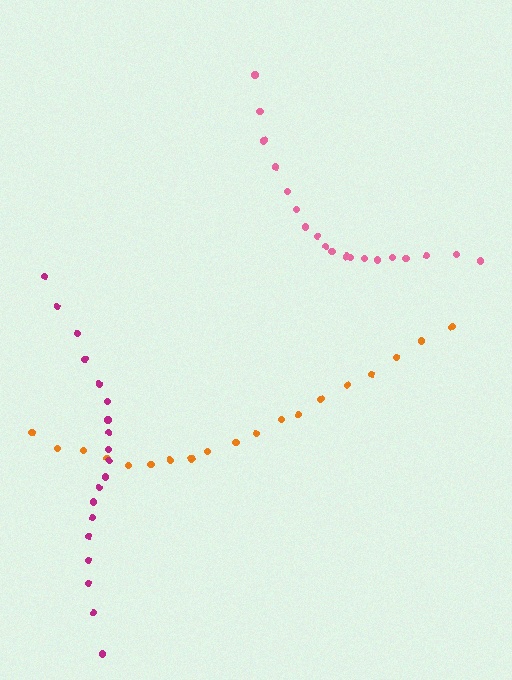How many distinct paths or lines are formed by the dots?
There are 3 distinct paths.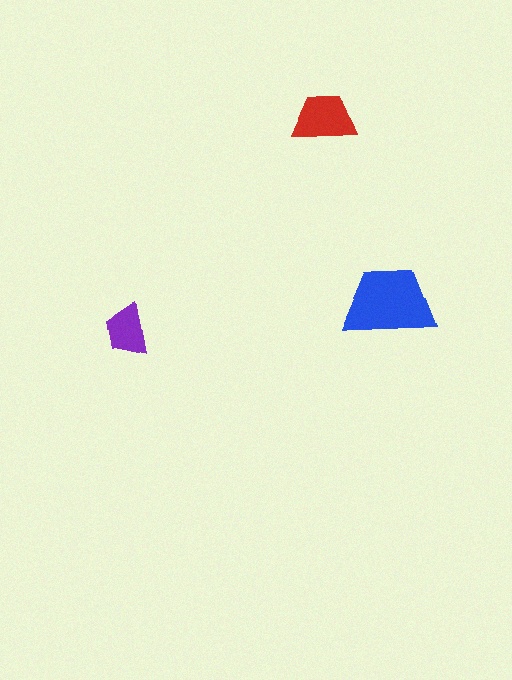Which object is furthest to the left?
The purple trapezoid is leftmost.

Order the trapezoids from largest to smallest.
the blue one, the red one, the purple one.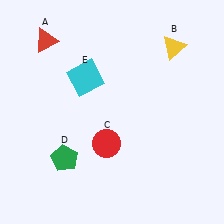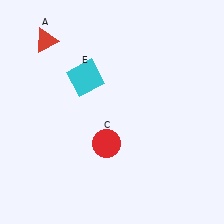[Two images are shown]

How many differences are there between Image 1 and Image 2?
There are 2 differences between the two images.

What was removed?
The yellow triangle (B), the green pentagon (D) were removed in Image 2.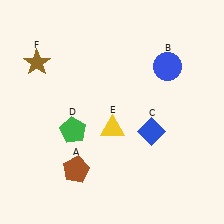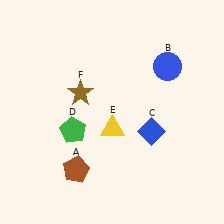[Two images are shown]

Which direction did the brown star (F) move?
The brown star (F) moved right.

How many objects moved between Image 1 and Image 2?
1 object moved between the two images.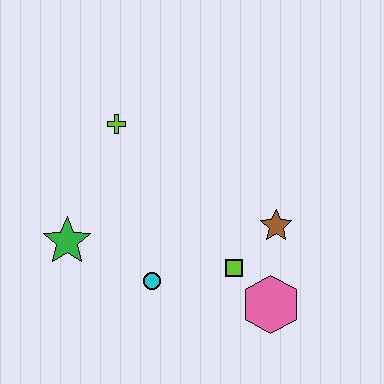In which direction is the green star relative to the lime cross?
The green star is below the lime cross.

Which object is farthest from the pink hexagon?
The lime cross is farthest from the pink hexagon.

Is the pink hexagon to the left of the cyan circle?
No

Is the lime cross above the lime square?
Yes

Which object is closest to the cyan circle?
The lime square is closest to the cyan circle.